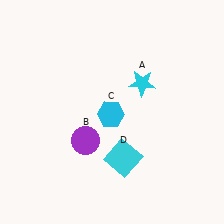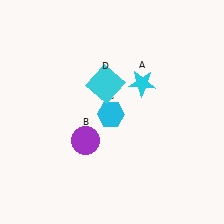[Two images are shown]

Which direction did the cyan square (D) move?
The cyan square (D) moved up.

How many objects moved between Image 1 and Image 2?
1 object moved between the two images.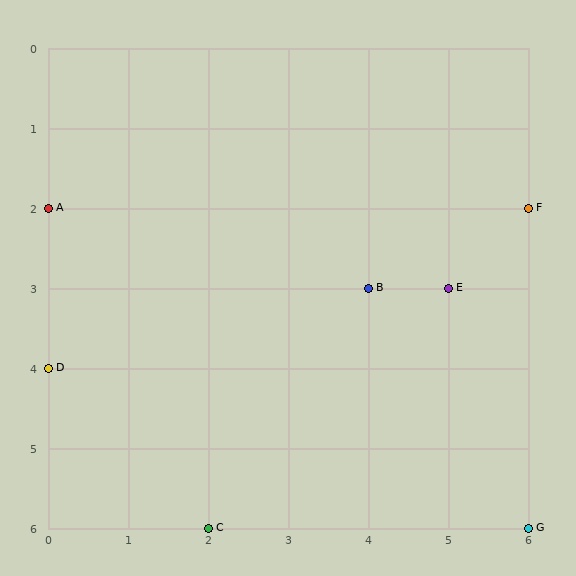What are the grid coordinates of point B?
Point B is at grid coordinates (4, 3).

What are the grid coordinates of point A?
Point A is at grid coordinates (0, 2).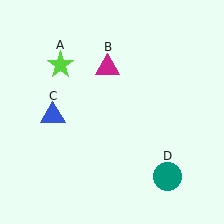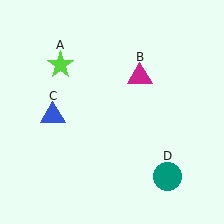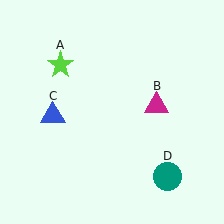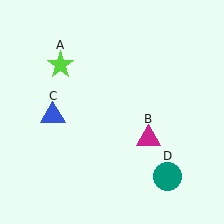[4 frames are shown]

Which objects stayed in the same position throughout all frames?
Lime star (object A) and blue triangle (object C) and teal circle (object D) remained stationary.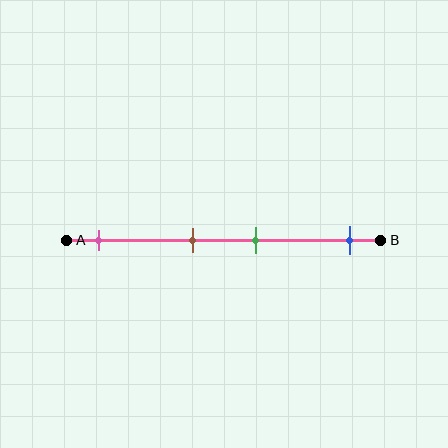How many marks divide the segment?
There are 4 marks dividing the segment.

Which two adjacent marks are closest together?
The brown and green marks are the closest adjacent pair.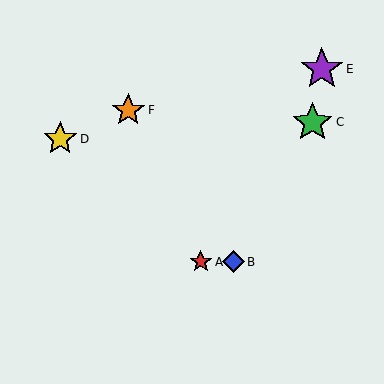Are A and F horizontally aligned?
No, A is at y≈262 and F is at y≈110.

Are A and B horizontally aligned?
Yes, both are at y≈262.